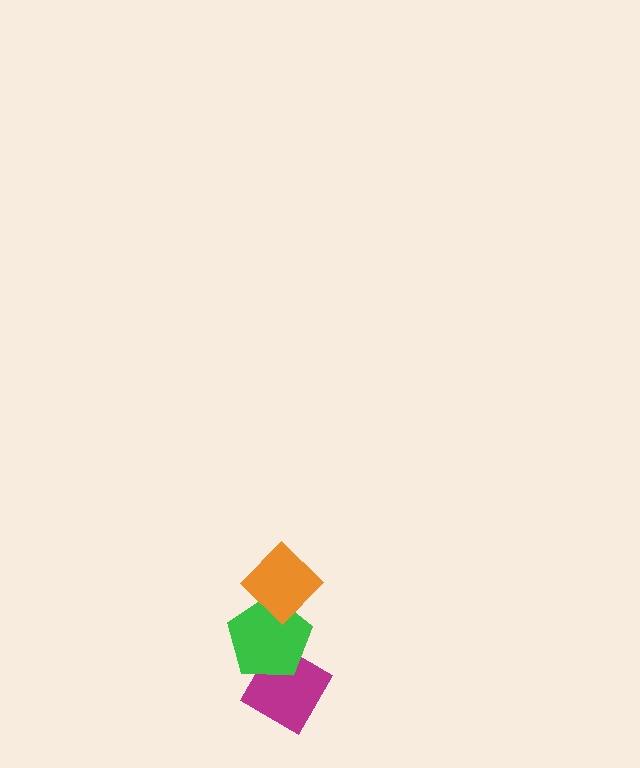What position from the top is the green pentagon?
The green pentagon is 2nd from the top.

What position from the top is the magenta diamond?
The magenta diamond is 3rd from the top.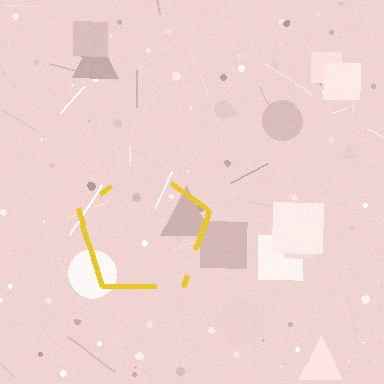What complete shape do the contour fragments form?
The contour fragments form a pentagon.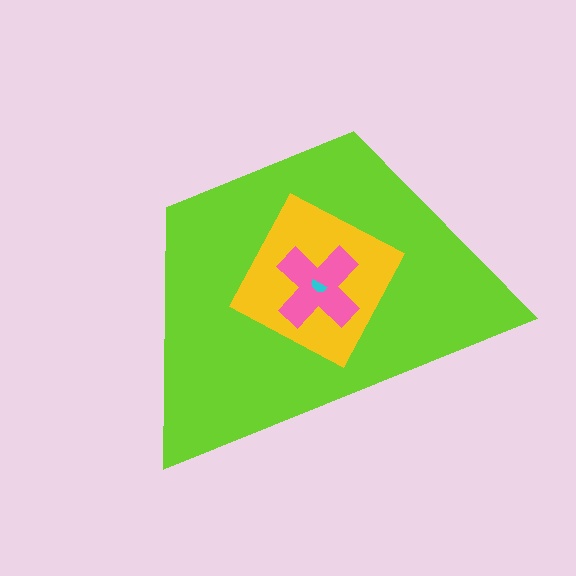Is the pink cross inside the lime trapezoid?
Yes.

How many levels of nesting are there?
4.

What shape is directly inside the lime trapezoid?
The yellow diamond.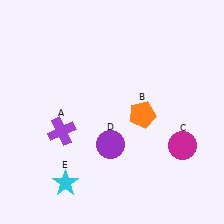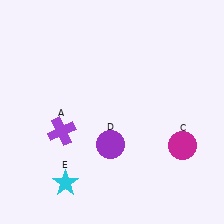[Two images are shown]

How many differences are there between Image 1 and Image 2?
There is 1 difference between the two images.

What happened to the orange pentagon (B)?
The orange pentagon (B) was removed in Image 2. It was in the bottom-right area of Image 1.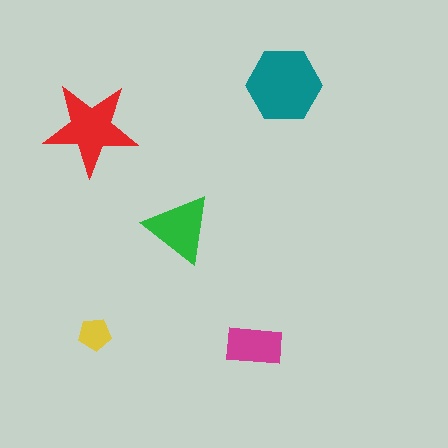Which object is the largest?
The teal hexagon.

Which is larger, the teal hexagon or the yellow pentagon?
The teal hexagon.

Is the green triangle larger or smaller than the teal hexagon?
Smaller.